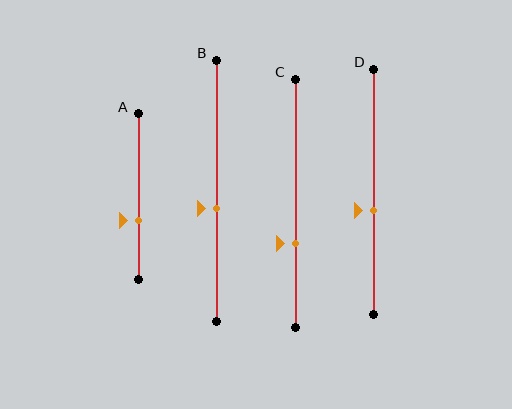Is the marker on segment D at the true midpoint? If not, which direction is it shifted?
No, the marker on segment D is shifted downward by about 8% of the segment length.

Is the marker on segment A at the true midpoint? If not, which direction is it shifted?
No, the marker on segment A is shifted downward by about 14% of the segment length.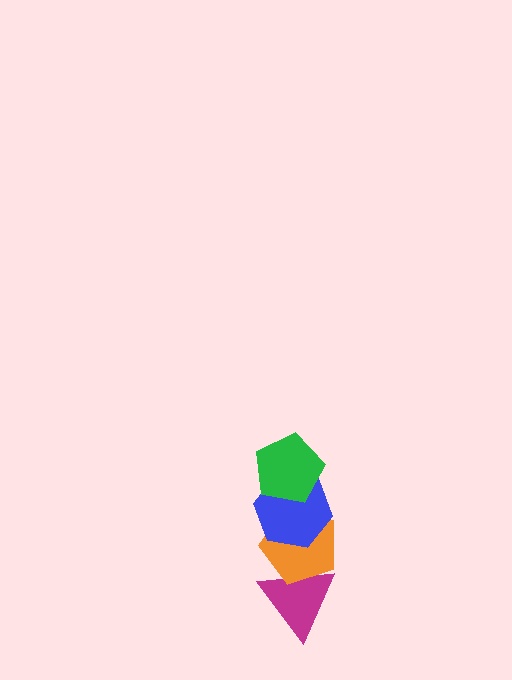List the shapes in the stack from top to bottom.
From top to bottom: the green pentagon, the blue hexagon, the orange pentagon, the magenta triangle.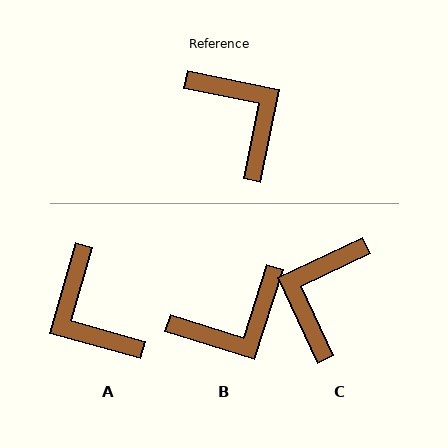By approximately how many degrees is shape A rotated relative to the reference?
Approximately 176 degrees counter-clockwise.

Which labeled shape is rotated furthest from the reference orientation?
A, about 176 degrees away.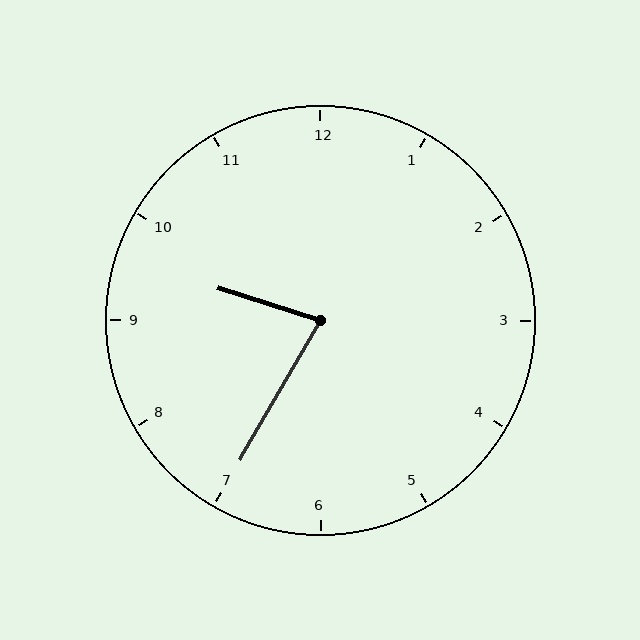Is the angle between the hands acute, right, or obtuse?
It is acute.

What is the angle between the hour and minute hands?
Approximately 78 degrees.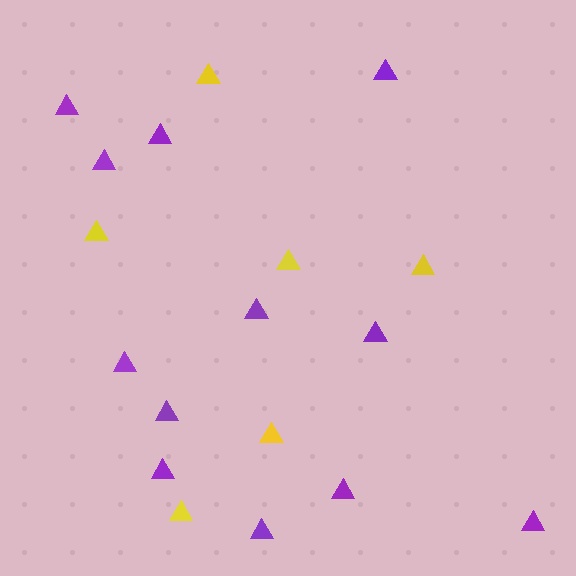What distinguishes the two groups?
There are 2 groups: one group of purple triangles (12) and one group of yellow triangles (6).